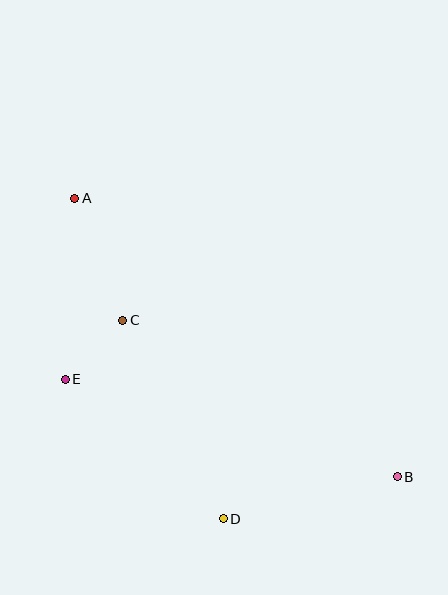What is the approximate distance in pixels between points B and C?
The distance between B and C is approximately 316 pixels.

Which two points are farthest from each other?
Points A and B are farthest from each other.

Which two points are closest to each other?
Points C and E are closest to each other.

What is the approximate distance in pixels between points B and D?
The distance between B and D is approximately 179 pixels.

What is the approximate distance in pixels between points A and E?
The distance between A and E is approximately 181 pixels.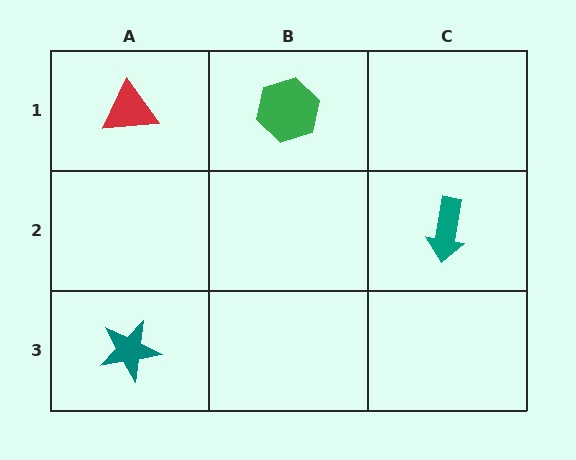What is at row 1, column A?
A red triangle.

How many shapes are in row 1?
2 shapes.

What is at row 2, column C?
A teal arrow.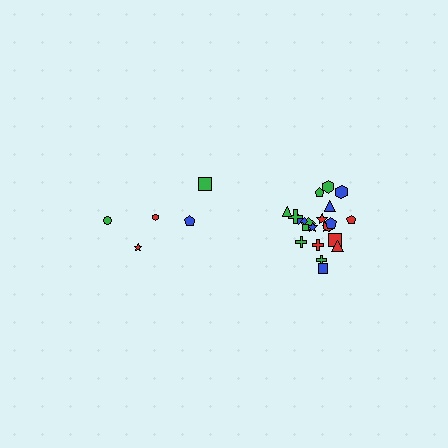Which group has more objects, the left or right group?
The right group.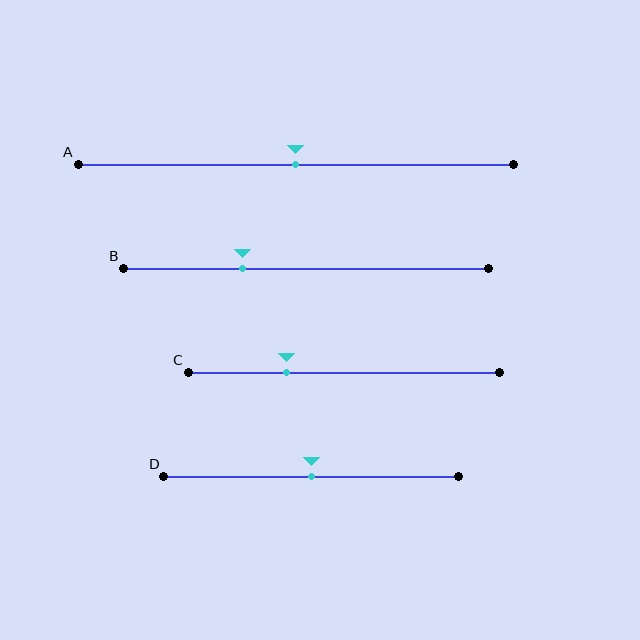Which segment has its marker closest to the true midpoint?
Segment A has its marker closest to the true midpoint.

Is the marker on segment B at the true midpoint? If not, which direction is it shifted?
No, the marker on segment B is shifted to the left by about 17% of the segment length.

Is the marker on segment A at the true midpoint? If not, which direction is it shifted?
Yes, the marker on segment A is at the true midpoint.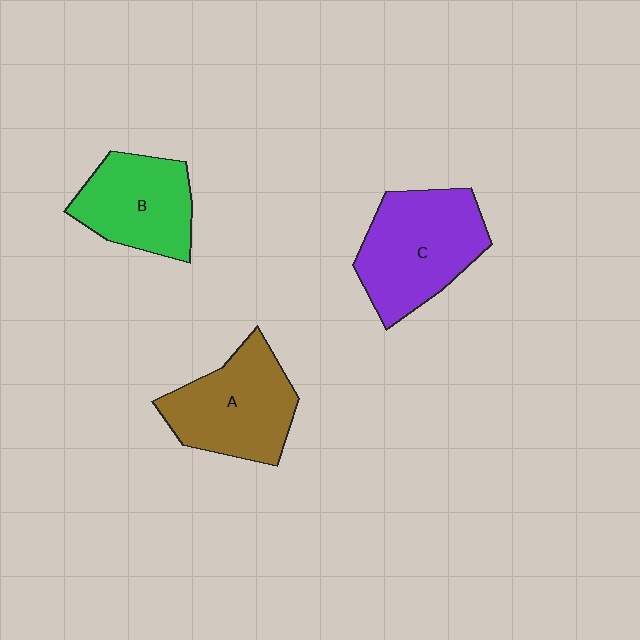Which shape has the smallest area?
Shape B (green).